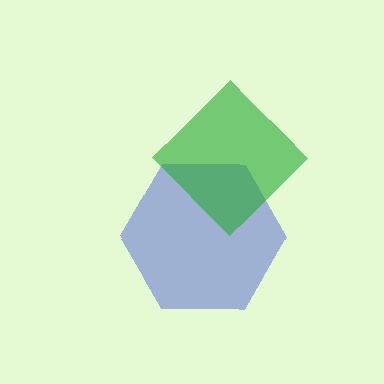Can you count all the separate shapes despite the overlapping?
Yes, there are 2 separate shapes.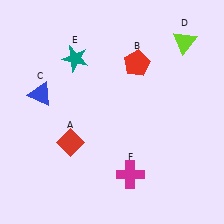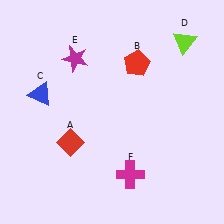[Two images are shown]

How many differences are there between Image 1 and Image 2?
There is 1 difference between the two images.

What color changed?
The star (E) changed from teal in Image 1 to magenta in Image 2.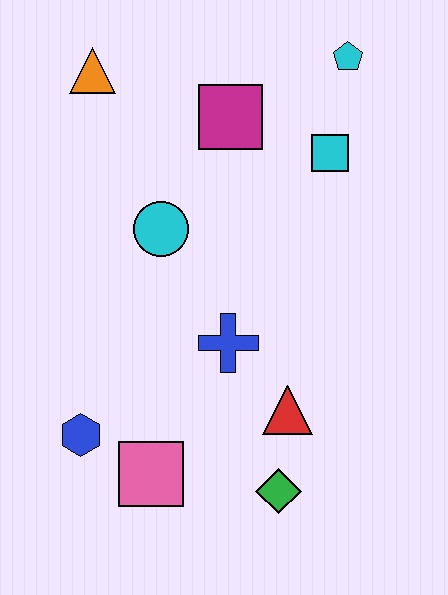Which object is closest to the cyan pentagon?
The cyan square is closest to the cyan pentagon.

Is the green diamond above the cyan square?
No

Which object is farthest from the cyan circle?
The green diamond is farthest from the cyan circle.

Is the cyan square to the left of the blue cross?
No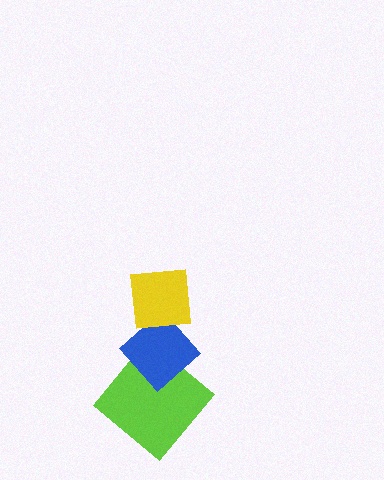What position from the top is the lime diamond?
The lime diamond is 3rd from the top.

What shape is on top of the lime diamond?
The blue diamond is on top of the lime diamond.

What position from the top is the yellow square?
The yellow square is 1st from the top.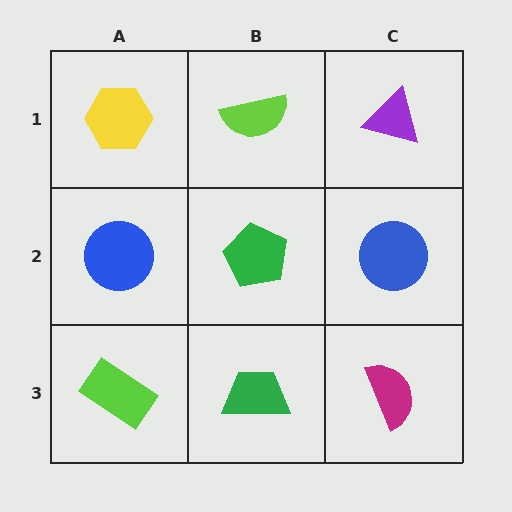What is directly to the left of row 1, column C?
A lime semicircle.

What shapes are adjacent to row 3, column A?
A blue circle (row 2, column A), a green trapezoid (row 3, column B).